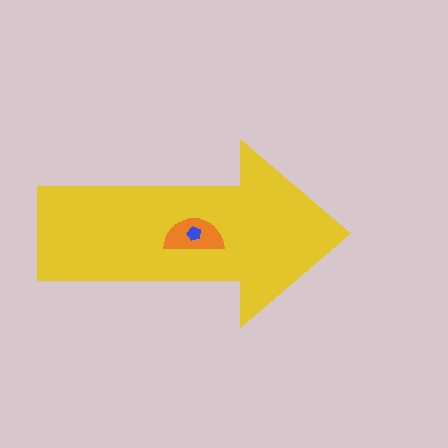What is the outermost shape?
The yellow arrow.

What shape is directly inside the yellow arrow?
The orange semicircle.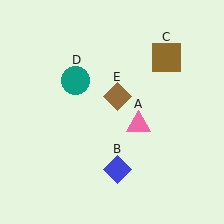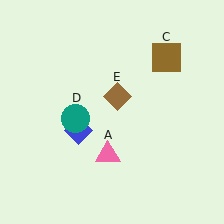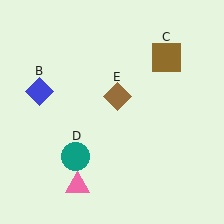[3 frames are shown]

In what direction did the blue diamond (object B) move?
The blue diamond (object B) moved up and to the left.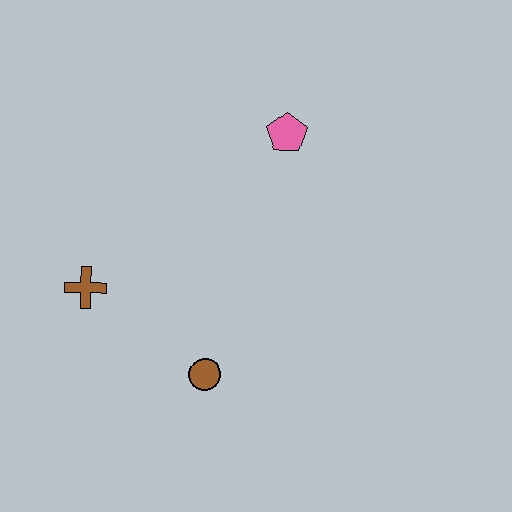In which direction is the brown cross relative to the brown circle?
The brown cross is to the left of the brown circle.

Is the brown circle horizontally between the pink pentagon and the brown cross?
Yes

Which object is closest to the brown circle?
The brown cross is closest to the brown circle.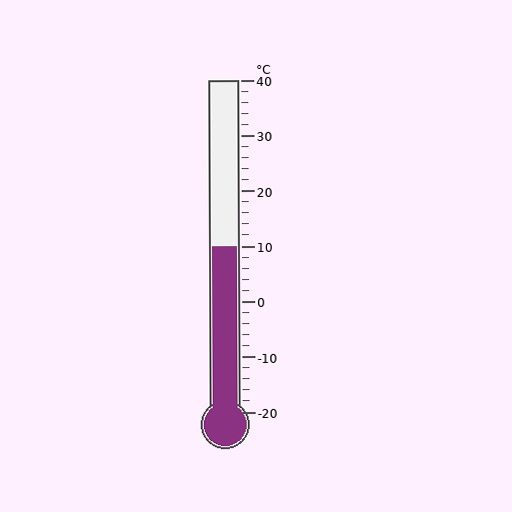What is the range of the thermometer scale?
The thermometer scale ranges from -20°C to 40°C.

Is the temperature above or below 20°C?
The temperature is below 20°C.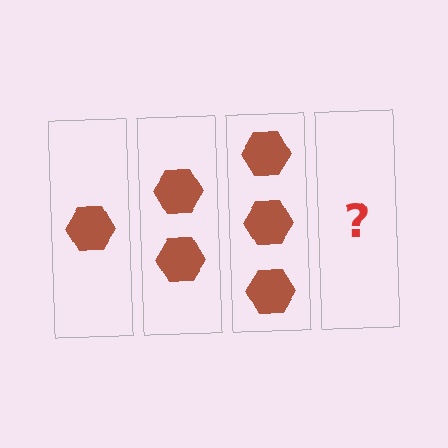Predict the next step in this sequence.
The next step is 4 hexagons.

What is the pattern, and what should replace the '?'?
The pattern is that each step adds one more hexagon. The '?' should be 4 hexagons.